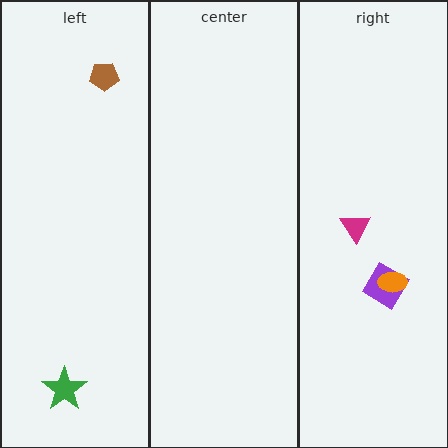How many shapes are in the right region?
3.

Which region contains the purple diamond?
The right region.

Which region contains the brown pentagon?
The left region.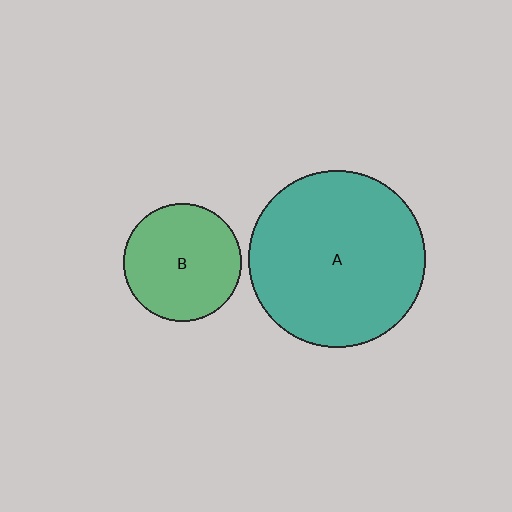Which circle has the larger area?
Circle A (teal).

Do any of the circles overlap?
No, none of the circles overlap.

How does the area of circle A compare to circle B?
Approximately 2.3 times.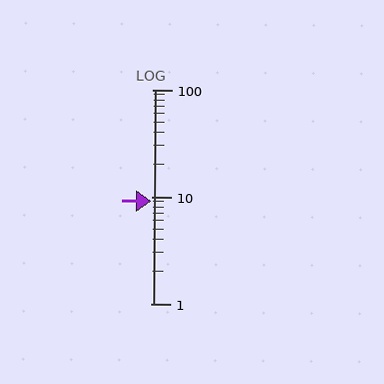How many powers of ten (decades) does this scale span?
The scale spans 2 decades, from 1 to 100.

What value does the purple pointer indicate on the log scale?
The pointer indicates approximately 9.1.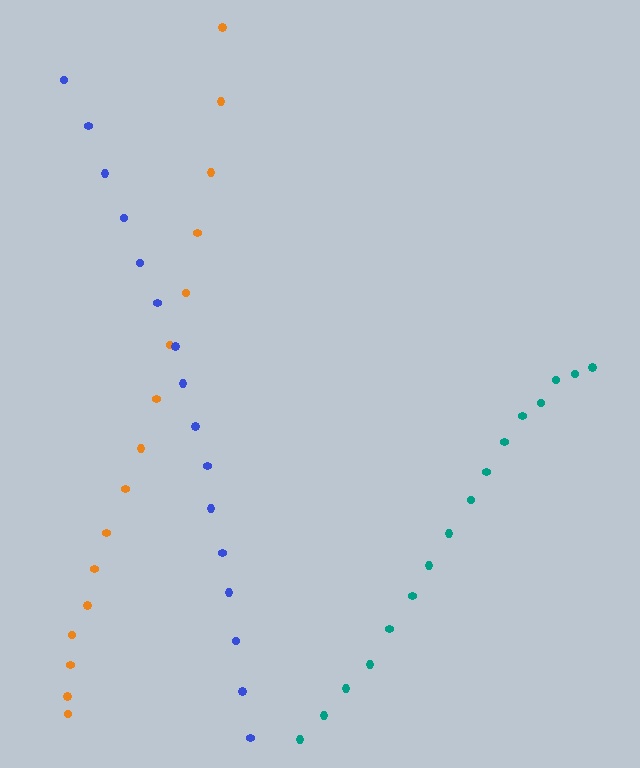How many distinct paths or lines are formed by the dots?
There are 3 distinct paths.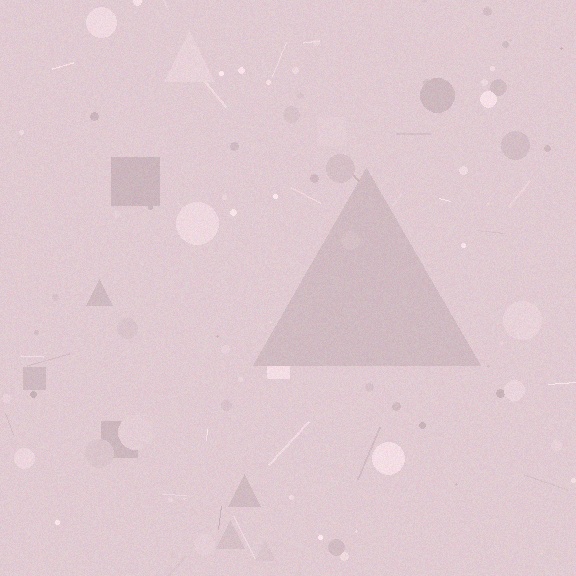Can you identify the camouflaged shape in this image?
The camouflaged shape is a triangle.